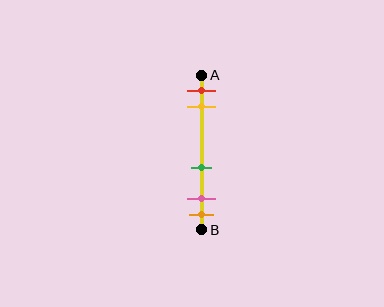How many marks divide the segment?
There are 5 marks dividing the segment.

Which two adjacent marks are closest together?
The pink and orange marks are the closest adjacent pair.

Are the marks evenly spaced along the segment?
No, the marks are not evenly spaced.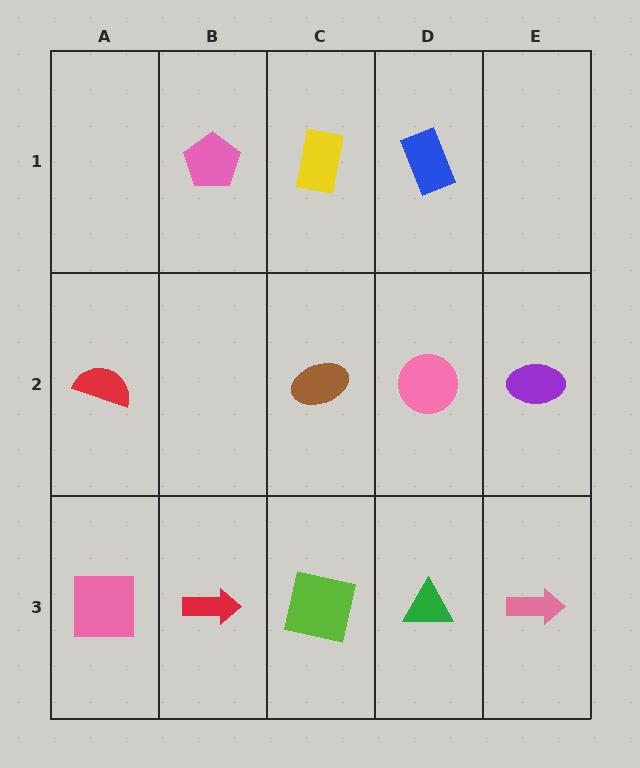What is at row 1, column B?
A pink pentagon.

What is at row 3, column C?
A lime square.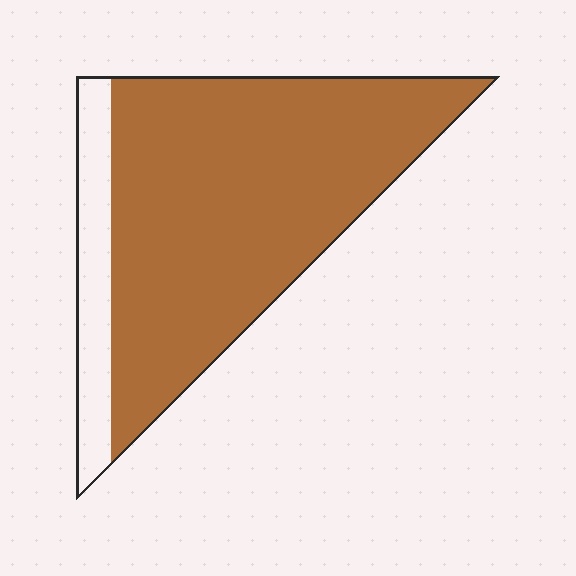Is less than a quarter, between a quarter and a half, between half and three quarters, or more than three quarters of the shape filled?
More than three quarters.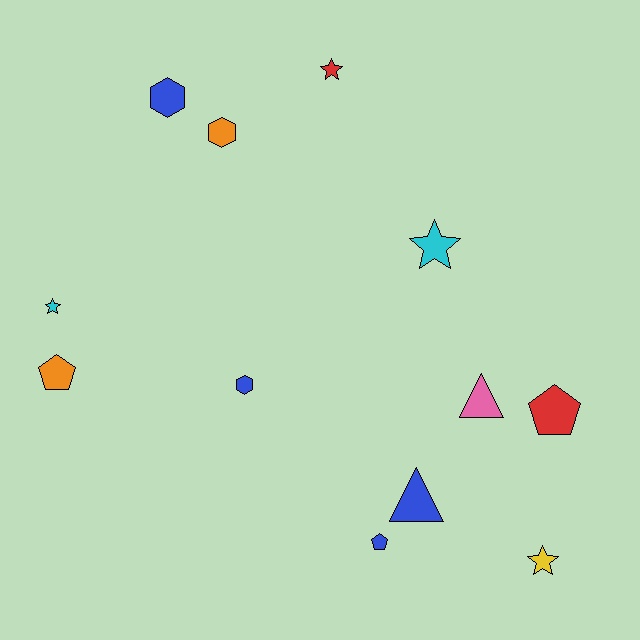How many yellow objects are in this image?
There is 1 yellow object.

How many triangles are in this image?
There are 2 triangles.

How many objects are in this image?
There are 12 objects.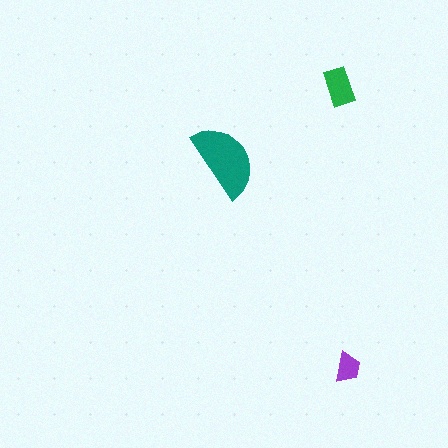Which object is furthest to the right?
The purple trapezoid is rightmost.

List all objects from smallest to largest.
The purple trapezoid, the green rectangle, the teal semicircle.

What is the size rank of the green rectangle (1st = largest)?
2nd.